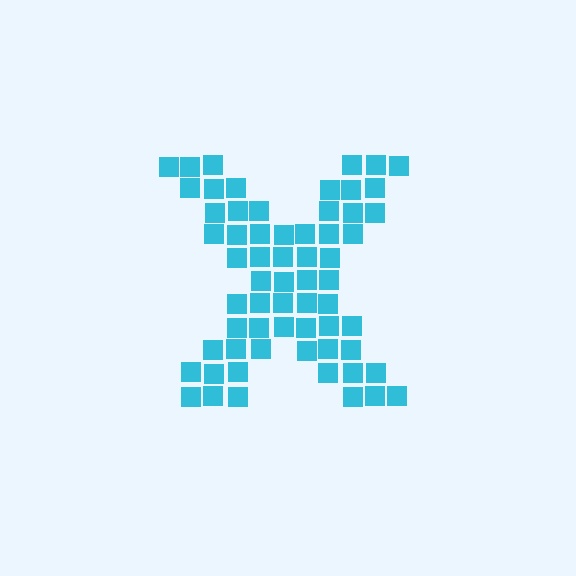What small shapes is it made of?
It is made of small squares.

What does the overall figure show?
The overall figure shows the letter X.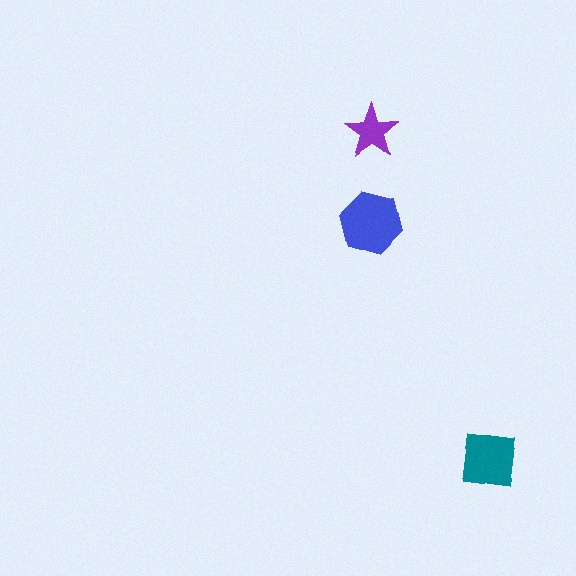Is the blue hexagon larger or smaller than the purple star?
Larger.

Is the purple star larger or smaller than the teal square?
Smaller.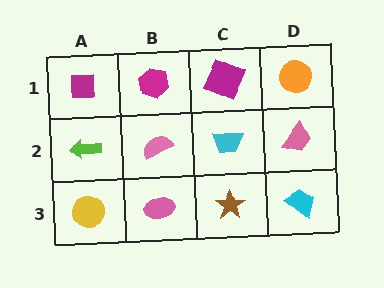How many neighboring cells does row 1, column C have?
3.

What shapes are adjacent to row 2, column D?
An orange circle (row 1, column D), a cyan trapezoid (row 3, column D), a cyan trapezoid (row 2, column C).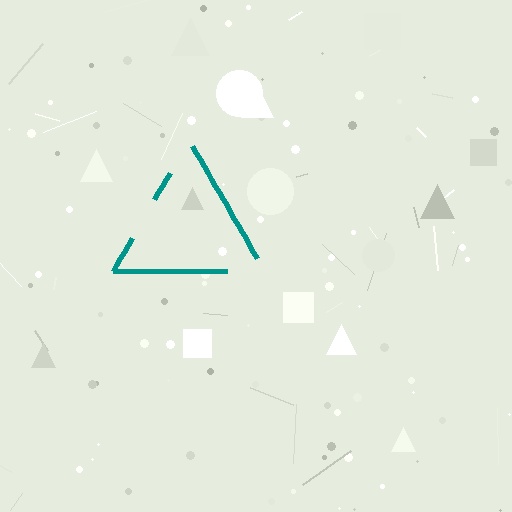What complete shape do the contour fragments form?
The contour fragments form a triangle.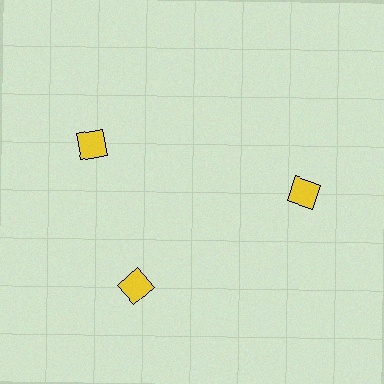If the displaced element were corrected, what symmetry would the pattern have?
It would have 3-fold rotational symmetry — the pattern would map onto itself every 120 degrees.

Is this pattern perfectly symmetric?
No. The 3 yellow diamonds are arranged in a ring, but one element near the 11 o'clock position is rotated out of alignment along the ring, breaking the 3-fold rotational symmetry.